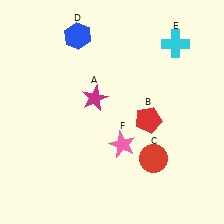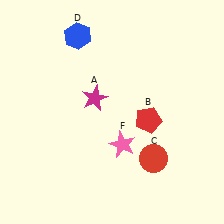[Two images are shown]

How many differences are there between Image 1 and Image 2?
There is 1 difference between the two images.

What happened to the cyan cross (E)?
The cyan cross (E) was removed in Image 2. It was in the top-right area of Image 1.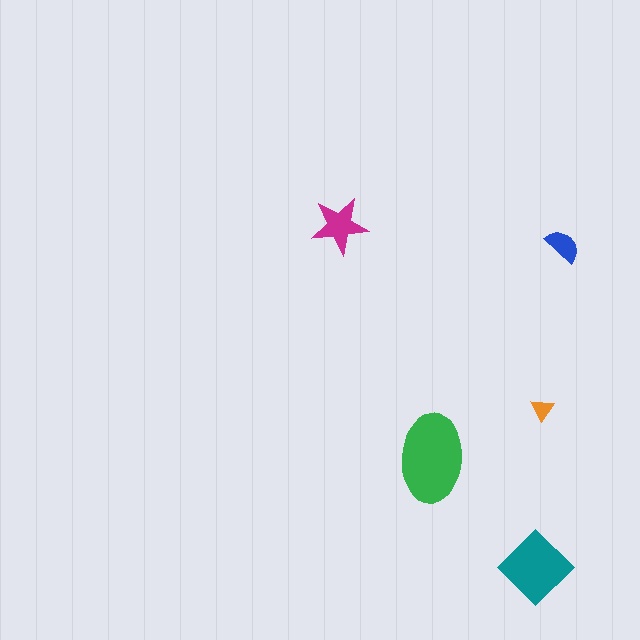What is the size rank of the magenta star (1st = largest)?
3rd.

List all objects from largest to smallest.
The green ellipse, the teal diamond, the magenta star, the blue semicircle, the orange triangle.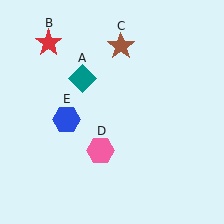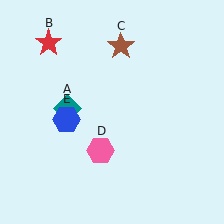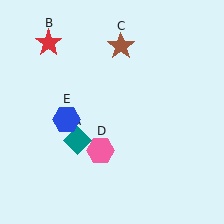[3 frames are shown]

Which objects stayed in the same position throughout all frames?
Red star (object B) and brown star (object C) and pink hexagon (object D) and blue hexagon (object E) remained stationary.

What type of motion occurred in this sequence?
The teal diamond (object A) rotated counterclockwise around the center of the scene.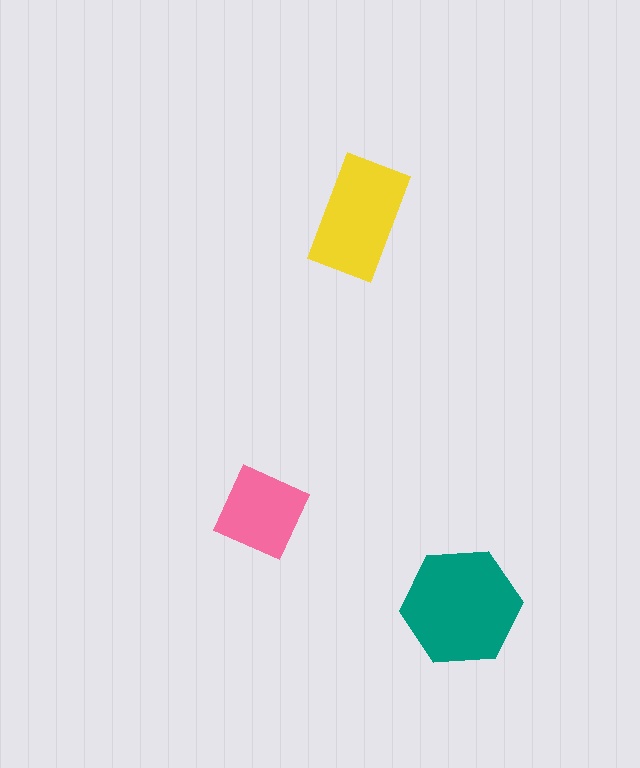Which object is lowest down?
The teal hexagon is bottommost.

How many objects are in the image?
There are 3 objects in the image.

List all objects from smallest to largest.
The pink diamond, the yellow rectangle, the teal hexagon.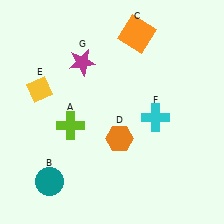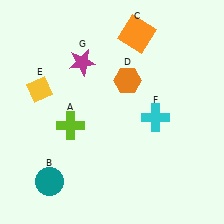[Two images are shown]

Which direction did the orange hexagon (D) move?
The orange hexagon (D) moved up.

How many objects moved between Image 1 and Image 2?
1 object moved between the two images.